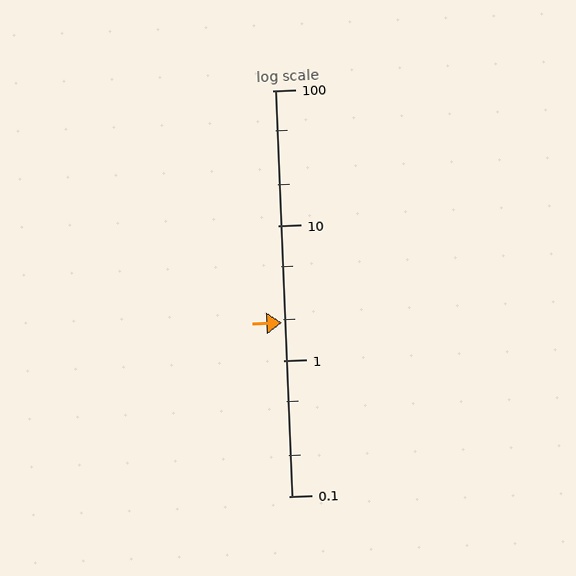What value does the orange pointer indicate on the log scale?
The pointer indicates approximately 1.9.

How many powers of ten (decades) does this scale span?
The scale spans 3 decades, from 0.1 to 100.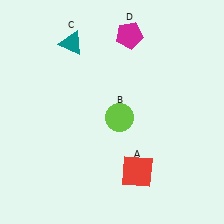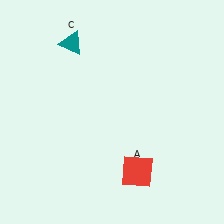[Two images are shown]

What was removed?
The magenta pentagon (D), the lime circle (B) were removed in Image 2.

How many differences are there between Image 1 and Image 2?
There are 2 differences between the two images.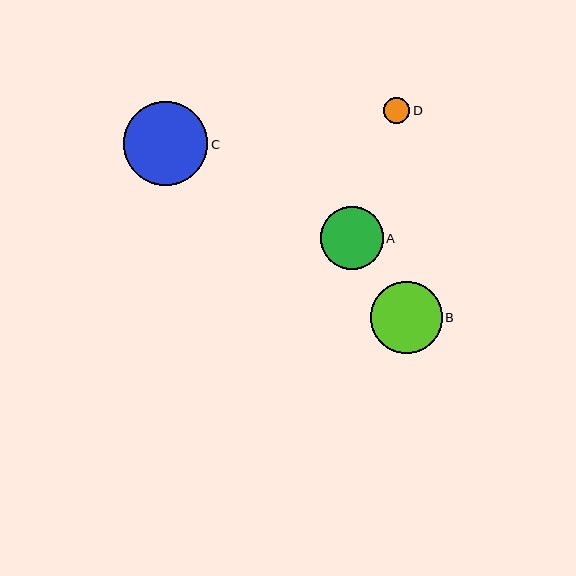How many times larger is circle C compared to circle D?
Circle C is approximately 3.2 times the size of circle D.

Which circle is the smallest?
Circle D is the smallest with a size of approximately 26 pixels.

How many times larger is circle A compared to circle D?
Circle A is approximately 2.4 times the size of circle D.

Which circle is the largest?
Circle C is the largest with a size of approximately 84 pixels.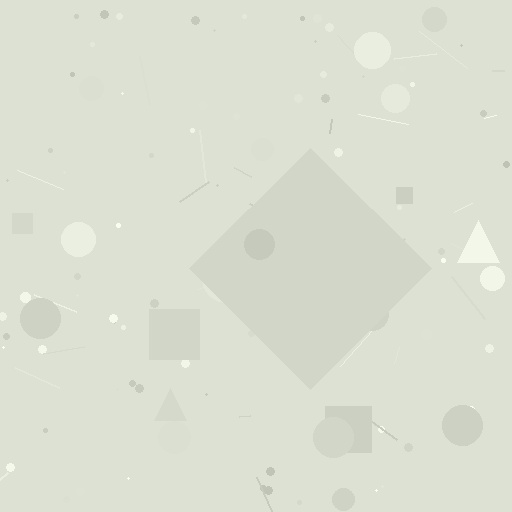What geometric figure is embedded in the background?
A diamond is embedded in the background.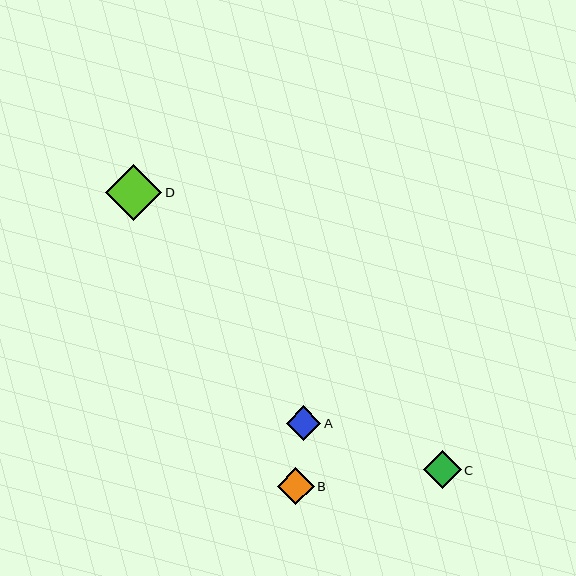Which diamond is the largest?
Diamond D is the largest with a size of approximately 56 pixels.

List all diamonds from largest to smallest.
From largest to smallest: D, C, B, A.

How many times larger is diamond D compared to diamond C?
Diamond D is approximately 1.5 times the size of diamond C.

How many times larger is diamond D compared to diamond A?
Diamond D is approximately 1.6 times the size of diamond A.